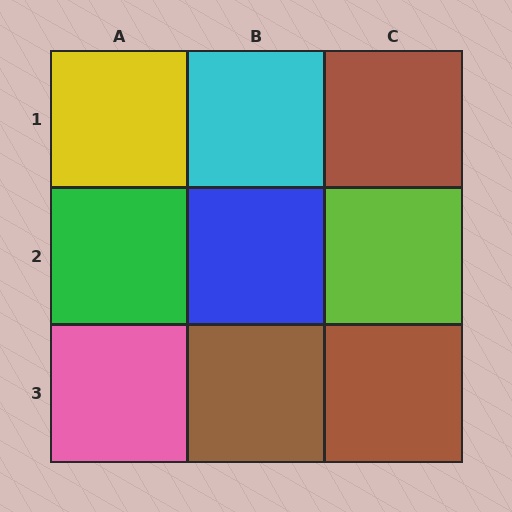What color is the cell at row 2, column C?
Lime.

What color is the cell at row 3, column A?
Pink.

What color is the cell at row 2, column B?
Blue.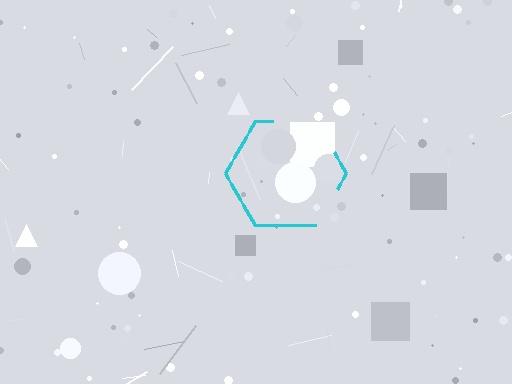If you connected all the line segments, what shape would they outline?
They would outline a hexagon.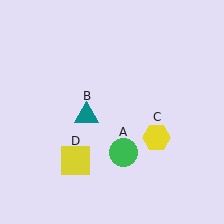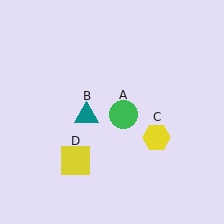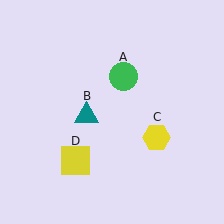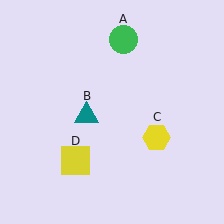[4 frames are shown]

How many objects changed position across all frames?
1 object changed position: green circle (object A).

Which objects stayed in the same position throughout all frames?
Teal triangle (object B) and yellow hexagon (object C) and yellow square (object D) remained stationary.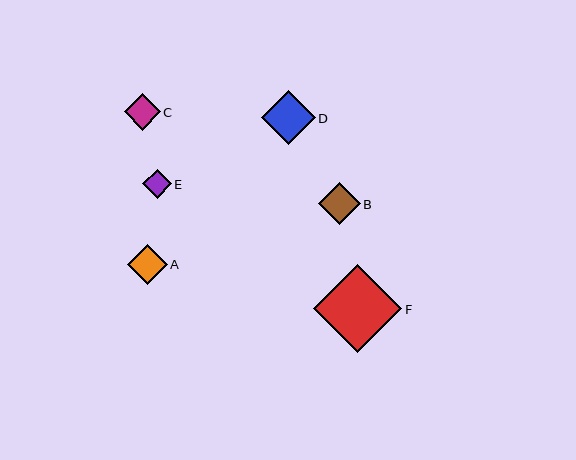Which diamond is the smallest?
Diamond E is the smallest with a size of approximately 29 pixels.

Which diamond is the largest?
Diamond F is the largest with a size of approximately 89 pixels.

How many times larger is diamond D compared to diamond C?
Diamond D is approximately 1.5 times the size of diamond C.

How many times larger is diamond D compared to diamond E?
Diamond D is approximately 1.9 times the size of diamond E.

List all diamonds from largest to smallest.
From largest to smallest: F, D, B, A, C, E.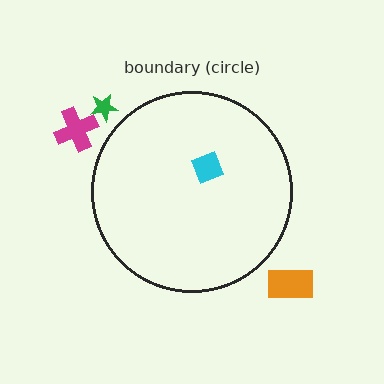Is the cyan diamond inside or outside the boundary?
Inside.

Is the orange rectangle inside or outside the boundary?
Outside.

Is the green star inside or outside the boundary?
Outside.